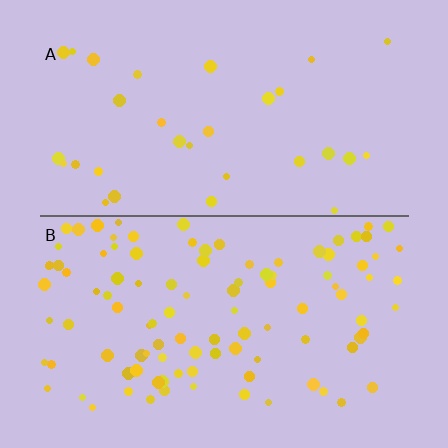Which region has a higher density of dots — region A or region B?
B (the bottom).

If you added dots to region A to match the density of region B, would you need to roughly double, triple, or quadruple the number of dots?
Approximately triple.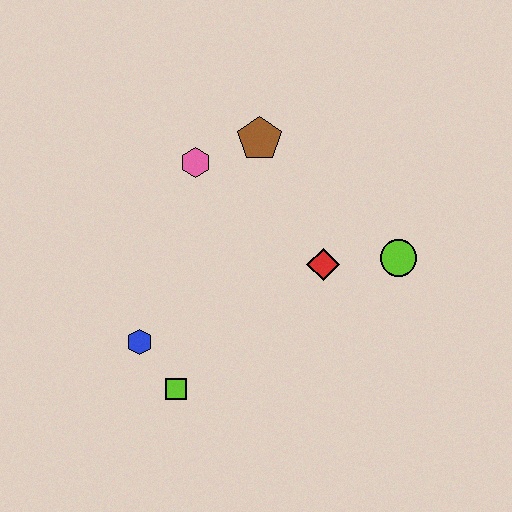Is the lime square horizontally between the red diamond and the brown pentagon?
No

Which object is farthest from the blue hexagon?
The lime circle is farthest from the blue hexagon.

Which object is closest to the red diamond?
The lime circle is closest to the red diamond.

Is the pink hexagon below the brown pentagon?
Yes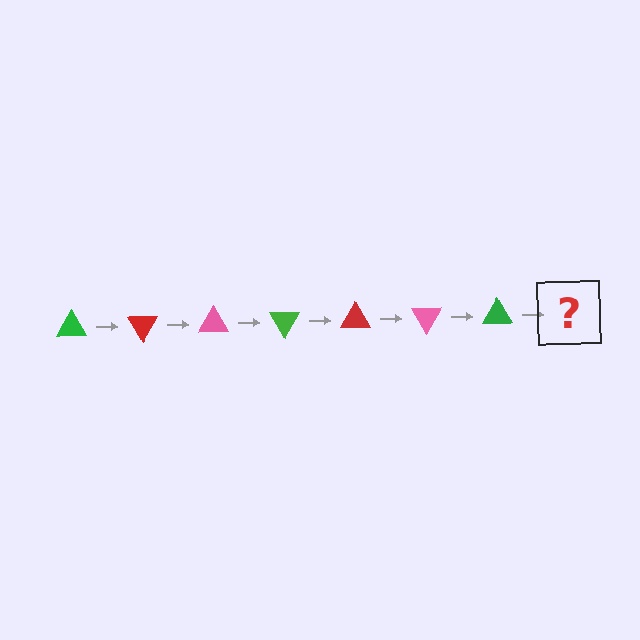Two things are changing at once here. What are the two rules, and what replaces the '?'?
The two rules are that it rotates 60 degrees each step and the color cycles through green, red, and pink. The '?' should be a red triangle, rotated 420 degrees from the start.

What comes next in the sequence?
The next element should be a red triangle, rotated 420 degrees from the start.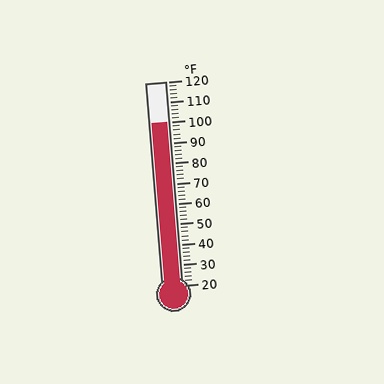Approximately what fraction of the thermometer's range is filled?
The thermometer is filled to approximately 80% of its range.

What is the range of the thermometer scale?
The thermometer scale ranges from 20°F to 120°F.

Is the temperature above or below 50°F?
The temperature is above 50°F.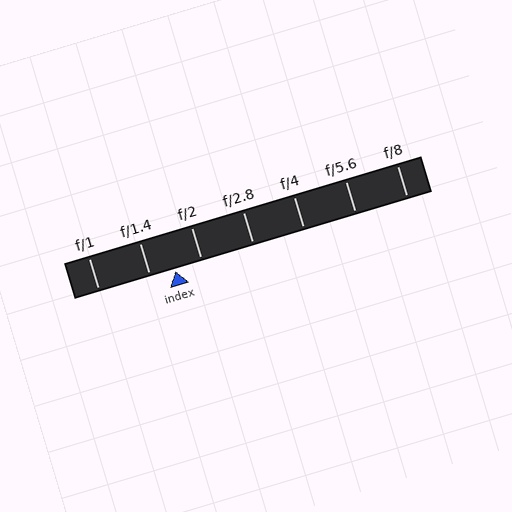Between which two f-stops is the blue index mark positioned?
The index mark is between f/1.4 and f/2.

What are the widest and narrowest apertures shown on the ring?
The widest aperture shown is f/1 and the narrowest is f/8.